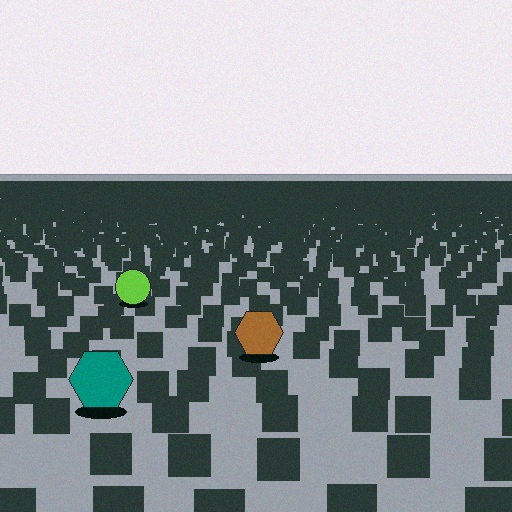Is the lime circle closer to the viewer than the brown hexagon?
No. The brown hexagon is closer — you can tell from the texture gradient: the ground texture is coarser near it.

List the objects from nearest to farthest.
From nearest to farthest: the teal hexagon, the brown hexagon, the lime circle.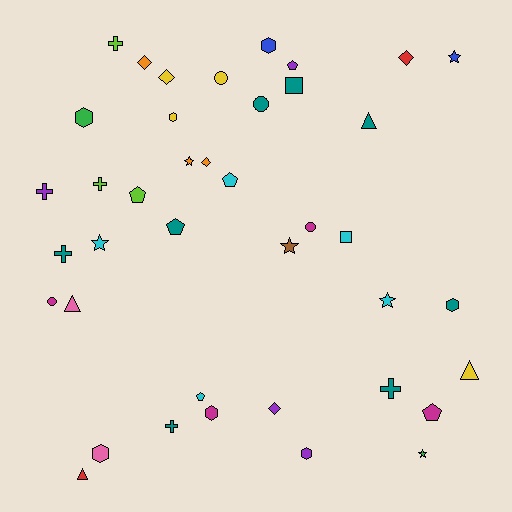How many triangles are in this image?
There are 4 triangles.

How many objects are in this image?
There are 40 objects.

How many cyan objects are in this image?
There are 5 cyan objects.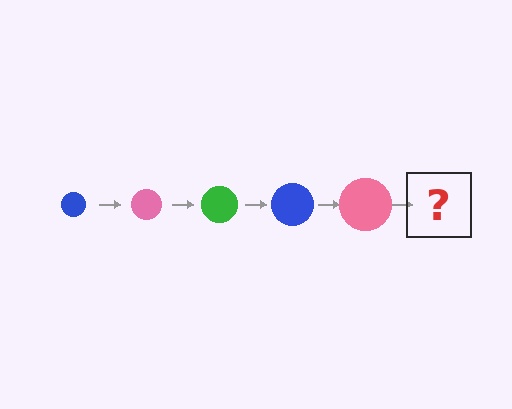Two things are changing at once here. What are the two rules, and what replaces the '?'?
The two rules are that the circle grows larger each step and the color cycles through blue, pink, and green. The '?' should be a green circle, larger than the previous one.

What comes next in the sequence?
The next element should be a green circle, larger than the previous one.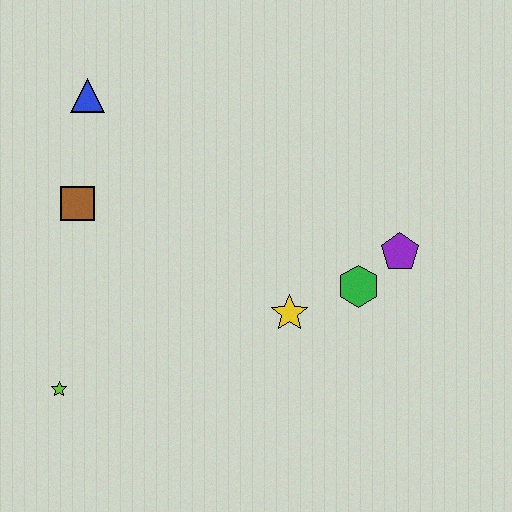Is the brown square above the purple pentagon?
Yes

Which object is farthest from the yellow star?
The blue triangle is farthest from the yellow star.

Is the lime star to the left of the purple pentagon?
Yes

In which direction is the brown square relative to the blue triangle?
The brown square is below the blue triangle.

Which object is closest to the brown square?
The blue triangle is closest to the brown square.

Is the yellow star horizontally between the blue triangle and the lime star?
No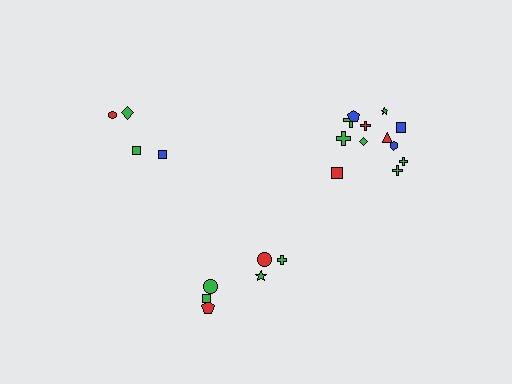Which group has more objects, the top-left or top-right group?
The top-right group.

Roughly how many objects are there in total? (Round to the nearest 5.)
Roughly 20 objects in total.